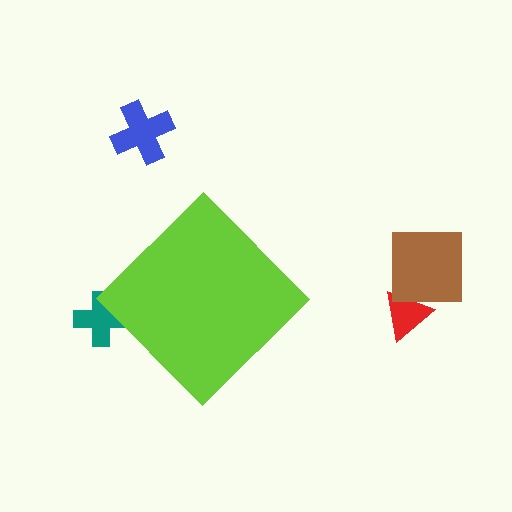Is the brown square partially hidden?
No, the brown square is fully visible.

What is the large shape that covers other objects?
A lime diamond.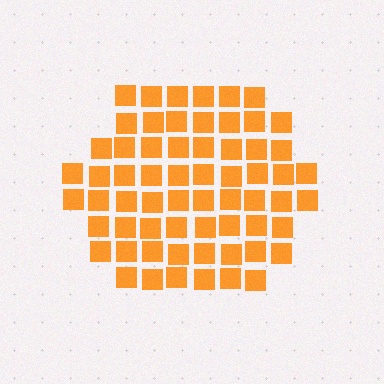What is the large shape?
The large shape is a hexagon.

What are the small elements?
The small elements are squares.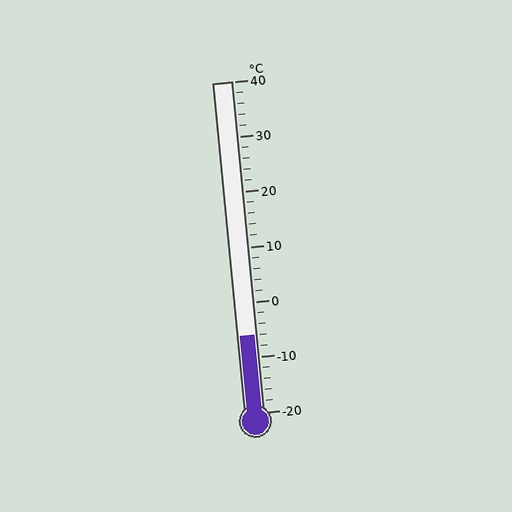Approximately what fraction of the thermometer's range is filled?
The thermometer is filled to approximately 25% of its range.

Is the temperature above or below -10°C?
The temperature is above -10°C.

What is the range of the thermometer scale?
The thermometer scale ranges from -20°C to 40°C.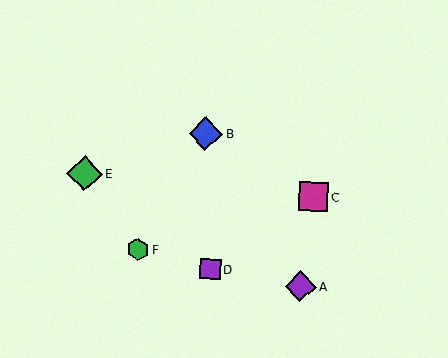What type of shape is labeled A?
Shape A is a purple diamond.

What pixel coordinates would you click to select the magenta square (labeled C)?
Click at (313, 196) to select the magenta square C.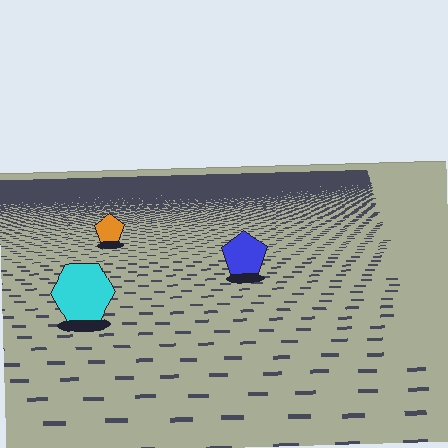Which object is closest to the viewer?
The cyan hexagon is closest. The texture marks near it are larger and more spread out.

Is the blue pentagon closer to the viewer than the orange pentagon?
Yes. The blue pentagon is closer — you can tell from the texture gradient: the ground texture is coarser near it.